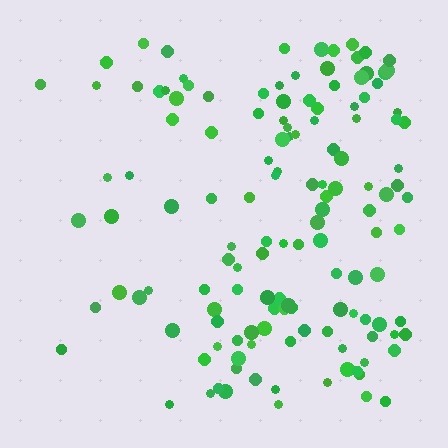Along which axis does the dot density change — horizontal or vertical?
Horizontal.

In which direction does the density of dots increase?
From left to right, with the right side densest.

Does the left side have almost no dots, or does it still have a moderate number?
Still a moderate number, just noticeably fewer than the right.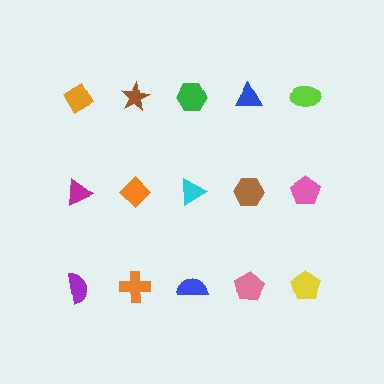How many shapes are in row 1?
5 shapes.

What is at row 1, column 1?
An orange diamond.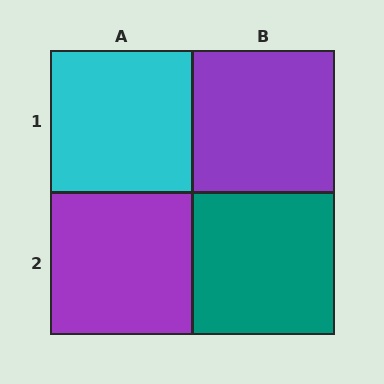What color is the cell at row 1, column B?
Purple.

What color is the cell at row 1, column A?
Cyan.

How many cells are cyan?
1 cell is cyan.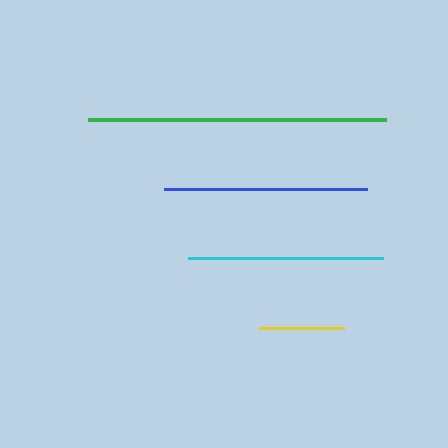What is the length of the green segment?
The green segment is approximately 299 pixels long.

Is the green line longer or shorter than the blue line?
The green line is longer than the blue line.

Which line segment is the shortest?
The yellow line is the shortest at approximately 85 pixels.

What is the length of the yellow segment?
The yellow segment is approximately 85 pixels long.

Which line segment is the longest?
The green line is the longest at approximately 299 pixels.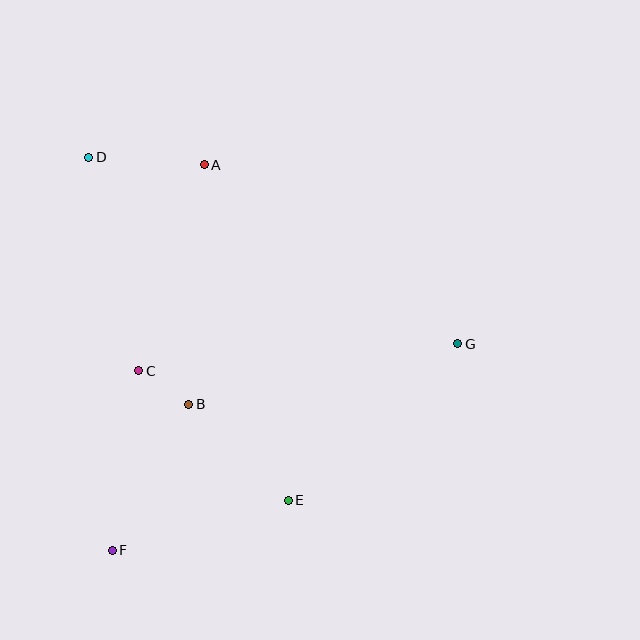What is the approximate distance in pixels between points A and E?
The distance between A and E is approximately 346 pixels.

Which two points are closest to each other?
Points B and C are closest to each other.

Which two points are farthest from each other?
Points D and G are farthest from each other.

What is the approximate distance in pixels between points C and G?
The distance between C and G is approximately 320 pixels.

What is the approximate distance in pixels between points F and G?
The distance between F and G is approximately 402 pixels.